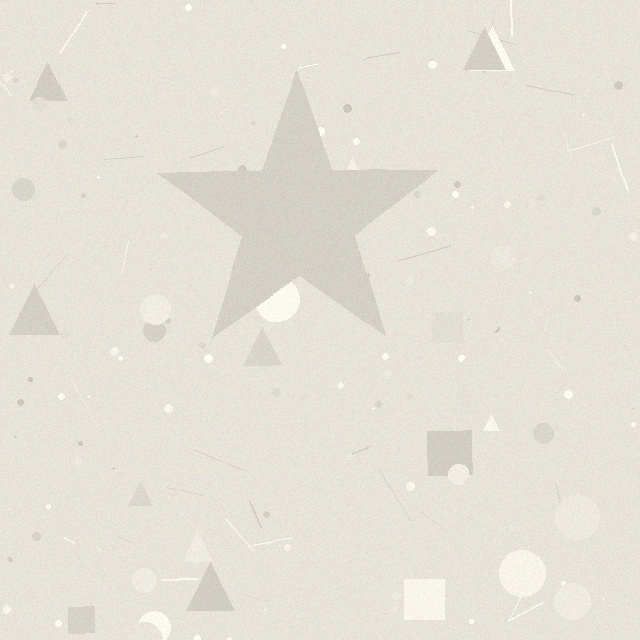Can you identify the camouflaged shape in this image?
The camouflaged shape is a star.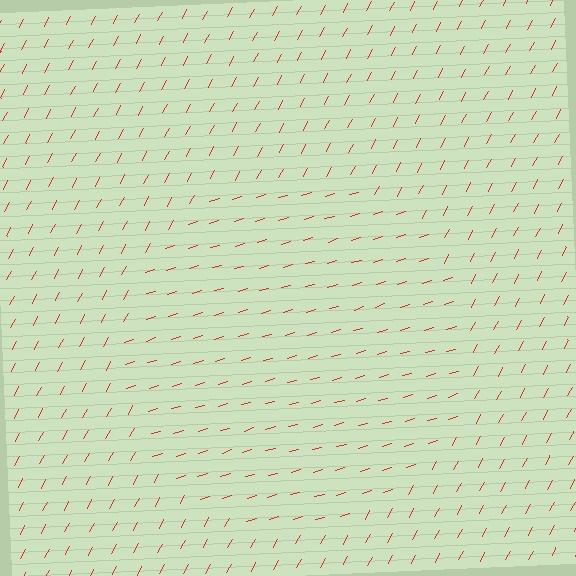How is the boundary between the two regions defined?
The boundary is defined purely by a change in line orientation (approximately 45 degrees difference). All lines are the same color and thickness.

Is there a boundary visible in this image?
Yes, there is a texture boundary formed by a change in line orientation.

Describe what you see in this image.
The image is filled with small red line segments. A circle region in the image has lines oriented differently from the surrounding lines, creating a visible texture boundary.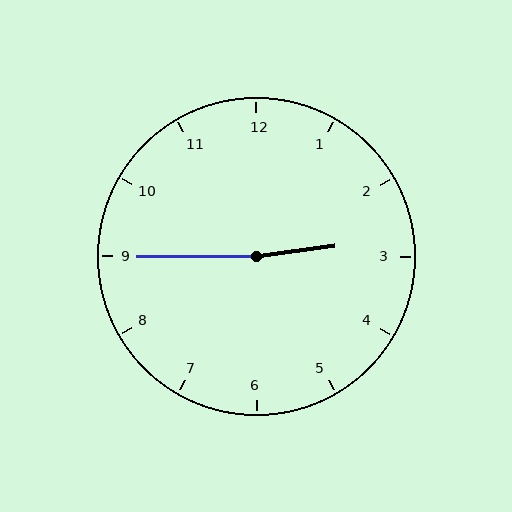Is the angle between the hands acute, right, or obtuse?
It is obtuse.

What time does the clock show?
2:45.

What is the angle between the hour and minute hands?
Approximately 172 degrees.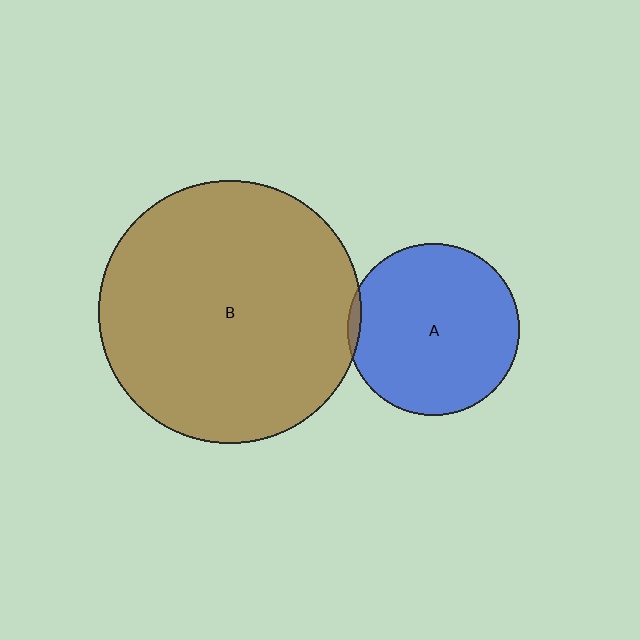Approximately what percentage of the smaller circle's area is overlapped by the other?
Approximately 5%.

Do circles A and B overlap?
Yes.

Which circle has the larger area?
Circle B (brown).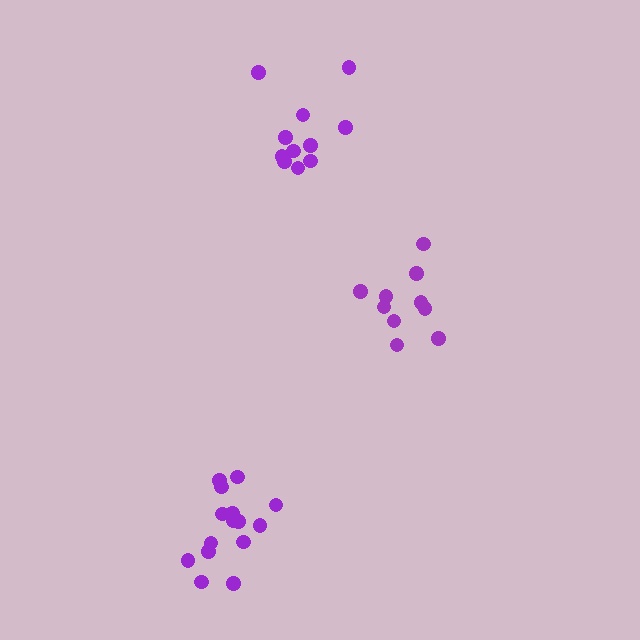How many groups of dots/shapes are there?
There are 3 groups.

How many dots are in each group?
Group 1: 10 dots, Group 2: 15 dots, Group 3: 11 dots (36 total).